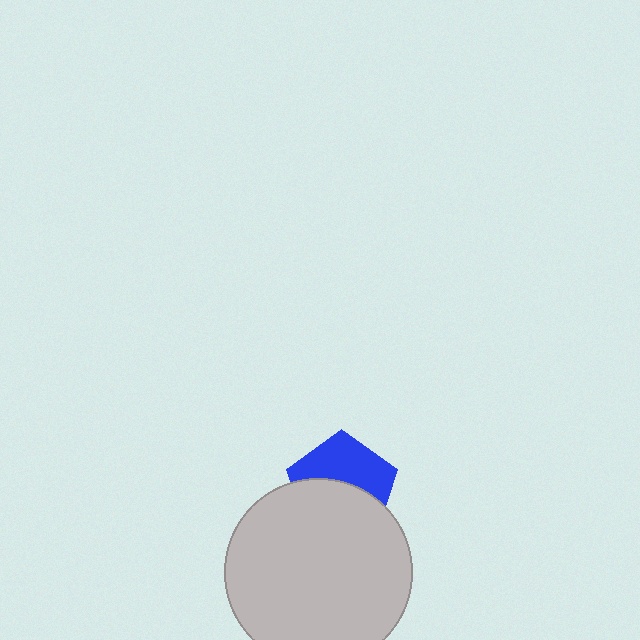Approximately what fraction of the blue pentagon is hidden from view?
Roughly 52% of the blue pentagon is hidden behind the light gray circle.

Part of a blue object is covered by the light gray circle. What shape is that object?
It is a pentagon.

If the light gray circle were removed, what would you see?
You would see the complete blue pentagon.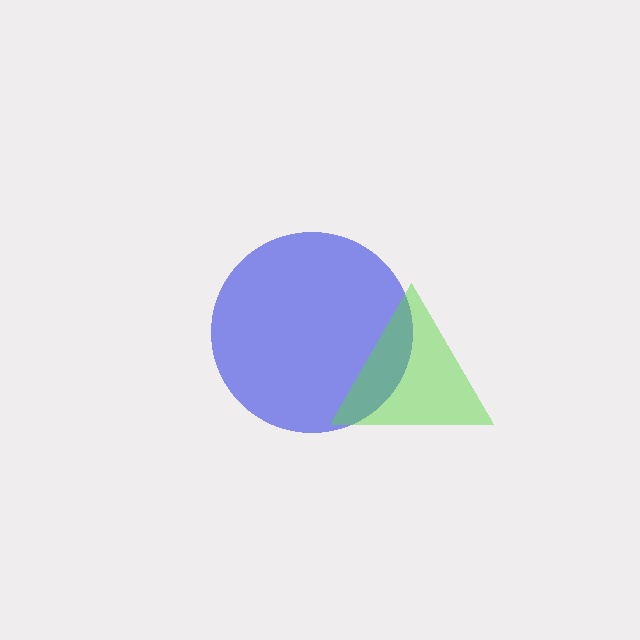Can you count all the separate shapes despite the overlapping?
Yes, there are 2 separate shapes.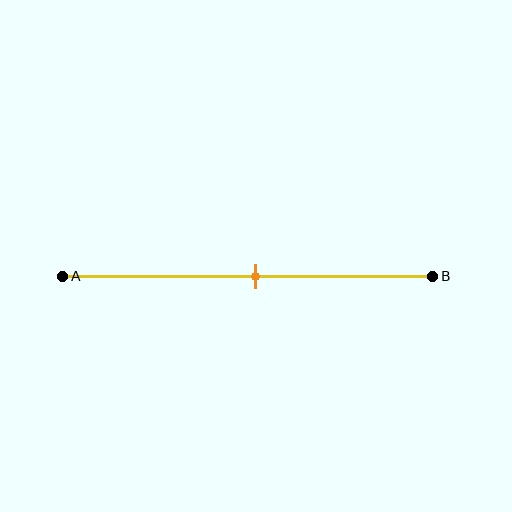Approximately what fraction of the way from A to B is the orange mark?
The orange mark is approximately 50% of the way from A to B.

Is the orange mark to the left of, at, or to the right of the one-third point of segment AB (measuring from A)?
The orange mark is to the right of the one-third point of segment AB.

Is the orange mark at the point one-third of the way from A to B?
No, the mark is at about 50% from A, not at the 33% one-third point.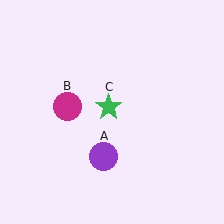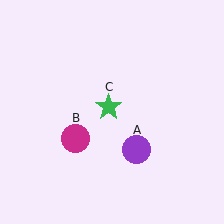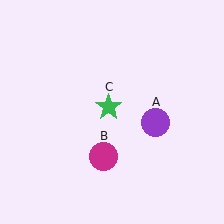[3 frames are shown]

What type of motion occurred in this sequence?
The purple circle (object A), magenta circle (object B) rotated counterclockwise around the center of the scene.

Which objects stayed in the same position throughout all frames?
Green star (object C) remained stationary.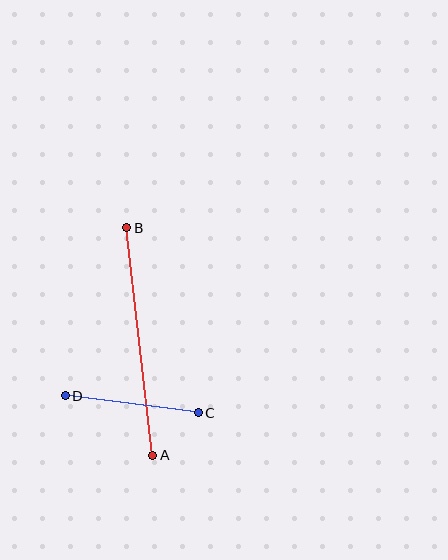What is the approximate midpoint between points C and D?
The midpoint is at approximately (132, 404) pixels.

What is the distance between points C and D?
The distance is approximately 134 pixels.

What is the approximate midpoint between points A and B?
The midpoint is at approximately (140, 341) pixels.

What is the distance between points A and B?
The distance is approximately 229 pixels.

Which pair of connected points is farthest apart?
Points A and B are farthest apart.